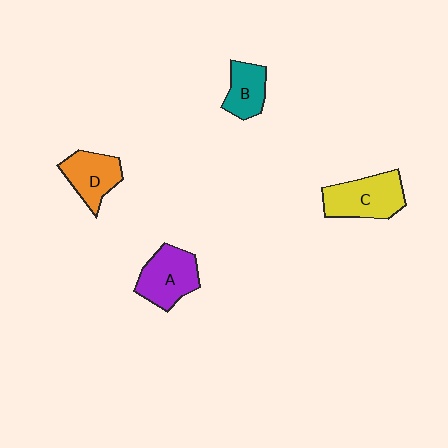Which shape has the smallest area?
Shape B (teal).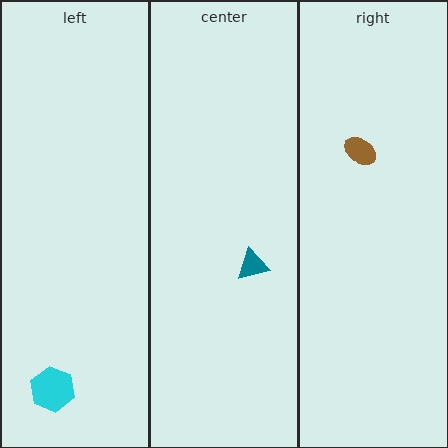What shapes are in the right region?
The brown ellipse.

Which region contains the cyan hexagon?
The left region.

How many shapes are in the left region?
1.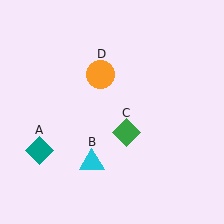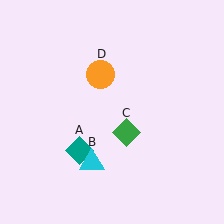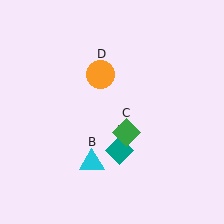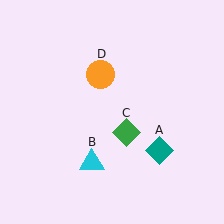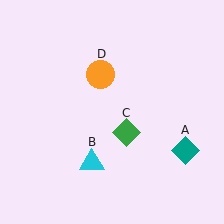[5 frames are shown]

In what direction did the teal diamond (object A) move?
The teal diamond (object A) moved right.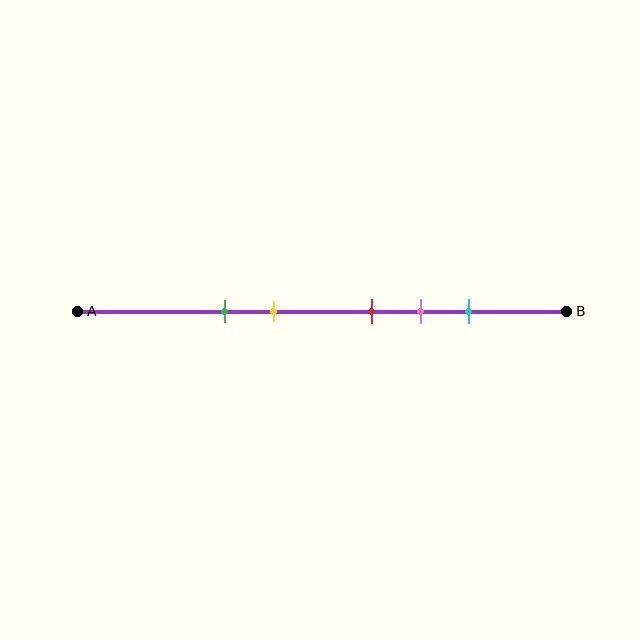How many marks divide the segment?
There are 5 marks dividing the segment.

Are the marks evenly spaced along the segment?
No, the marks are not evenly spaced.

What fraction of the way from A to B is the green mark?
The green mark is approximately 30% (0.3) of the way from A to B.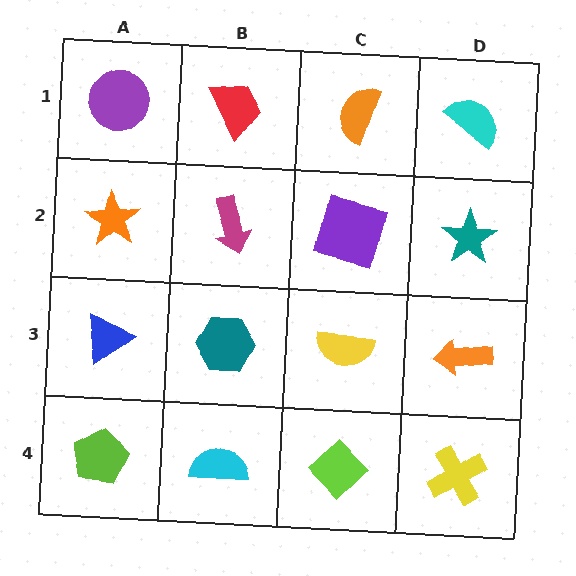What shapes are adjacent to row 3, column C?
A purple square (row 2, column C), a lime diamond (row 4, column C), a teal hexagon (row 3, column B), an orange arrow (row 3, column D).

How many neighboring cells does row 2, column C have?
4.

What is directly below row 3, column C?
A lime diamond.